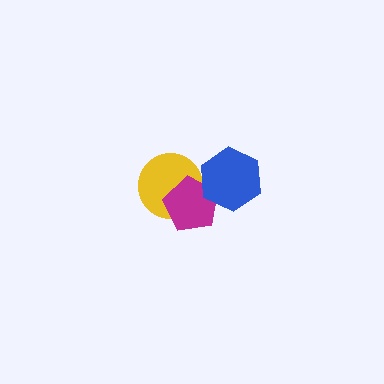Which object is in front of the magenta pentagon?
The blue hexagon is in front of the magenta pentagon.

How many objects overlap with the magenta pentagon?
2 objects overlap with the magenta pentagon.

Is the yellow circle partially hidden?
Yes, it is partially covered by another shape.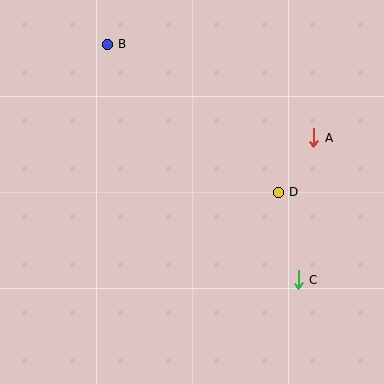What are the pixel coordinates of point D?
Point D is at (278, 192).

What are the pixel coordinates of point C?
Point C is at (298, 280).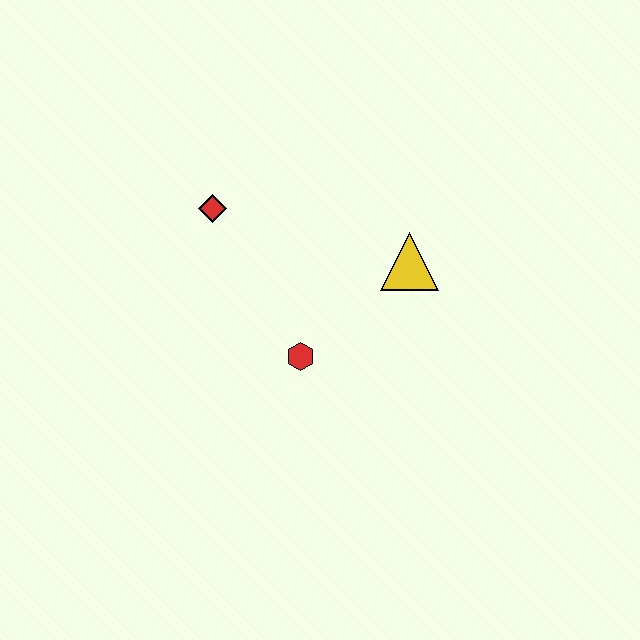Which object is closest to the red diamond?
The red hexagon is closest to the red diamond.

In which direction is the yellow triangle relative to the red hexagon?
The yellow triangle is to the right of the red hexagon.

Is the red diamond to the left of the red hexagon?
Yes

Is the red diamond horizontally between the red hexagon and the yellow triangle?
No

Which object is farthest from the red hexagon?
The red diamond is farthest from the red hexagon.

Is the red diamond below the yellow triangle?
No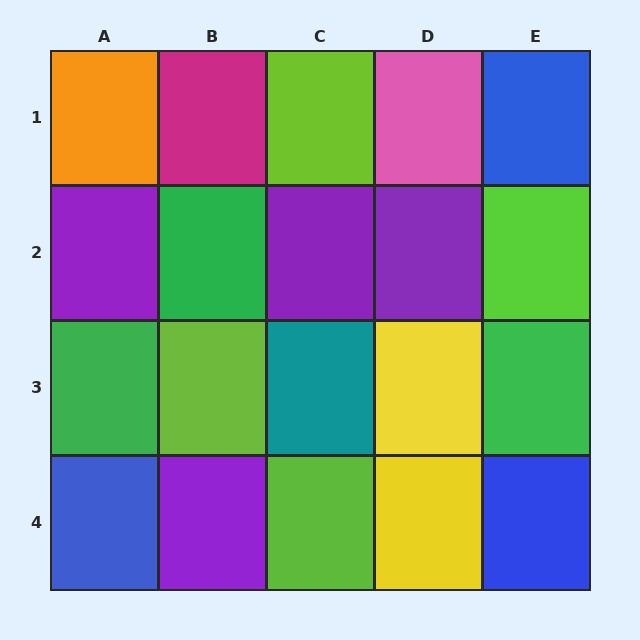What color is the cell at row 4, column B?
Purple.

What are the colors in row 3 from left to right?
Green, lime, teal, yellow, green.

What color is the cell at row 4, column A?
Blue.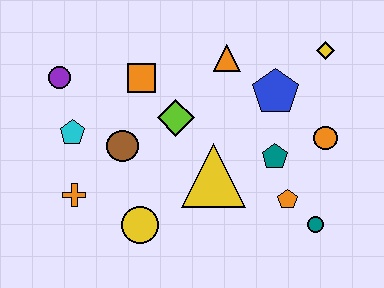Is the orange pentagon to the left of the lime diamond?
No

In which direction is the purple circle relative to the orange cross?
The purple circle is above the orange cross.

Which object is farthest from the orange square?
The teal circle is farthest from the orange square.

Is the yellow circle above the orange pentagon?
No